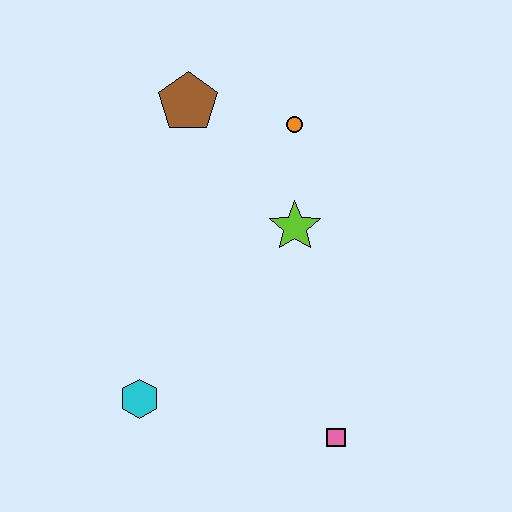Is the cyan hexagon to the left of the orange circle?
Yes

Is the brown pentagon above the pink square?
Yes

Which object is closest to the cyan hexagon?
The pink square is closest to the cyan hexagon.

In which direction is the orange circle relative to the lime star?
The orange circle is above the lime star.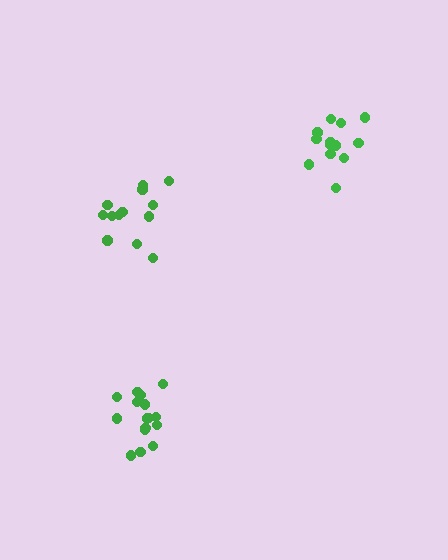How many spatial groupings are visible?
There are 3 spatial groupings.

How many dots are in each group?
Group 1: 13 dots, Group 2: 17 dots, Group 3: 13 dots (43 total).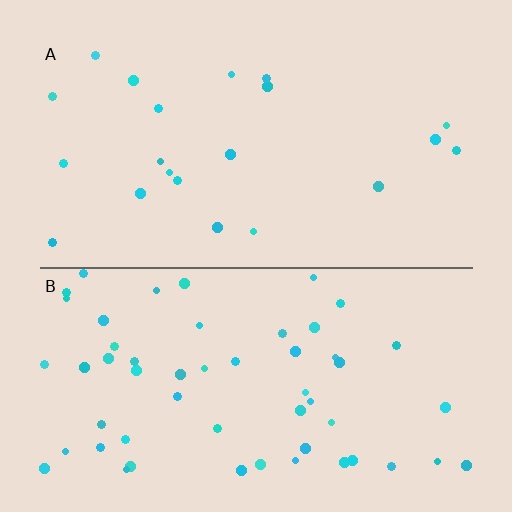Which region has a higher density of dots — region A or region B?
B (the bottom).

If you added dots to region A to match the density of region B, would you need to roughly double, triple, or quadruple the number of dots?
Approximately triple.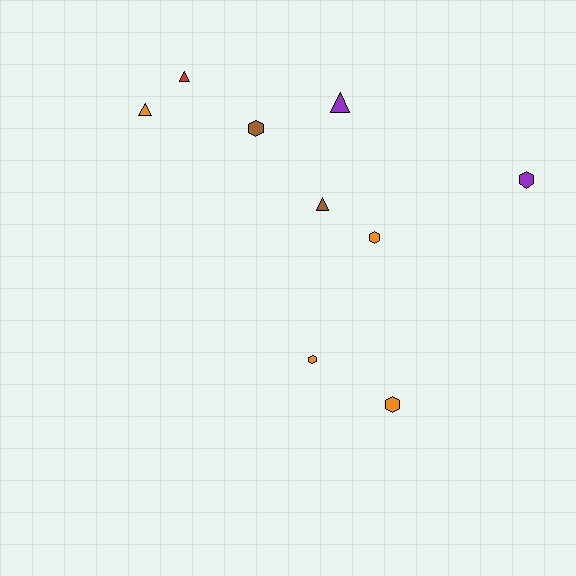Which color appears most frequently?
Orange, with 4 objects.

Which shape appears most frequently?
Hexagon, with 5 objects.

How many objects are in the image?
There are 9 objects.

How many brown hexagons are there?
There is 1 brown hexagon.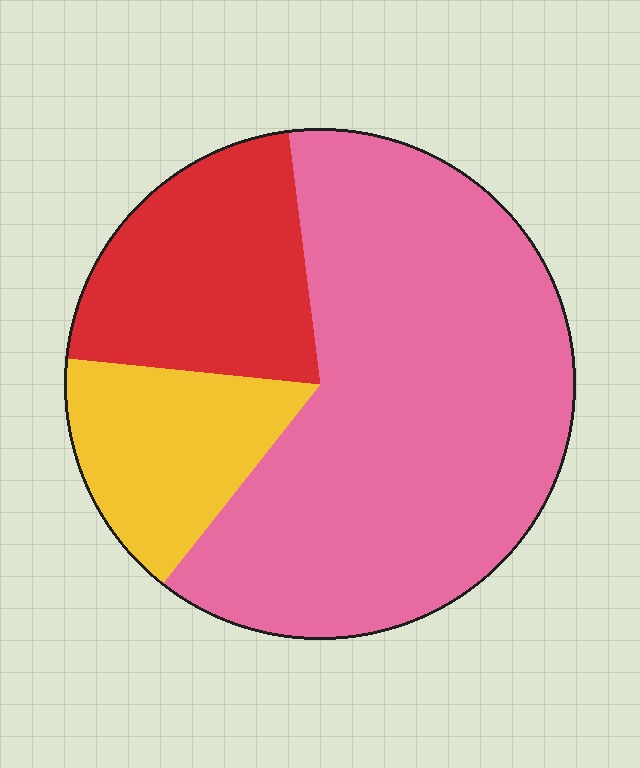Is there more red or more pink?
Pink.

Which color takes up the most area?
Pink, at roughly 65%.